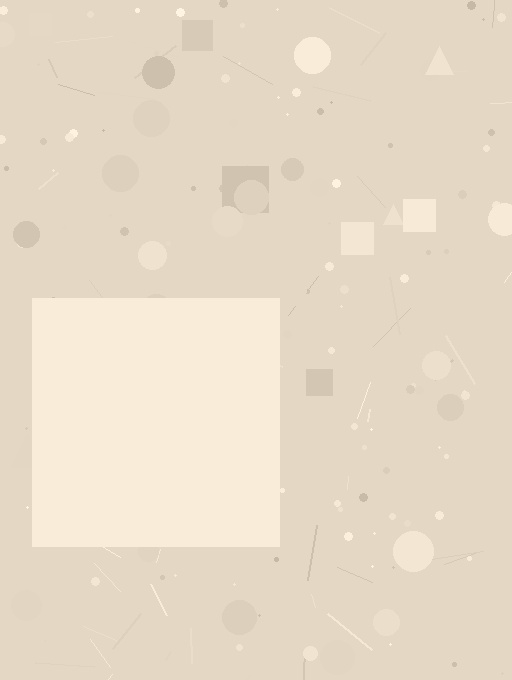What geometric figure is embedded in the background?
A square is embedded in the background.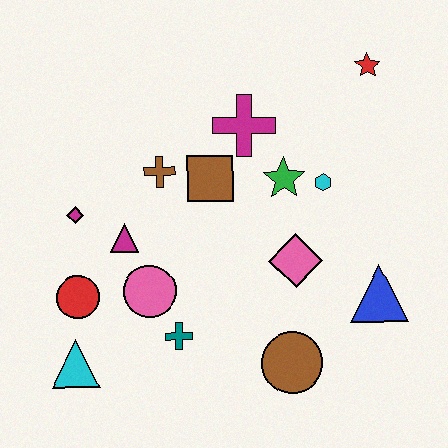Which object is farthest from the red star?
The cyan triangle is farthest from the red star.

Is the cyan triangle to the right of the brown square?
No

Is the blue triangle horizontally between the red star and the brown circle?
No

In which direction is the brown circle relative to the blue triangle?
The brown circle is to the left of the blue triangle.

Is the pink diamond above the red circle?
Yes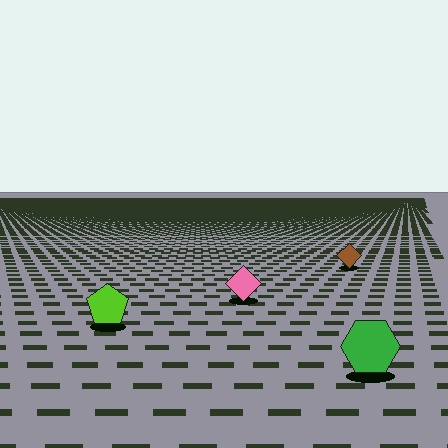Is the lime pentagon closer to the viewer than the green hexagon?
No. The green hexagon is closer — you can tell from the texture gradient: the ground texture is coarser near it.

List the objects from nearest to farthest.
From nearest to farthest: the green hexagon, the lime pentagon, the pink diamond, the brown diamond.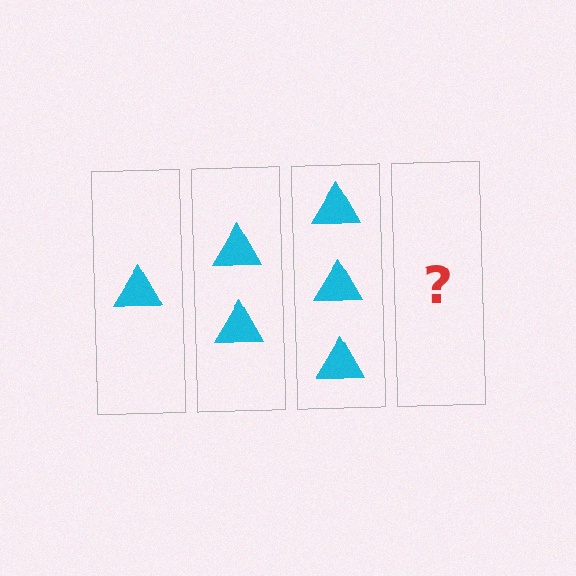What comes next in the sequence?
The next element should be 4 triangles.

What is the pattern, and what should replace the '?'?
The pattern is that each step adds one more triangle. The '?' should be 4 triangles.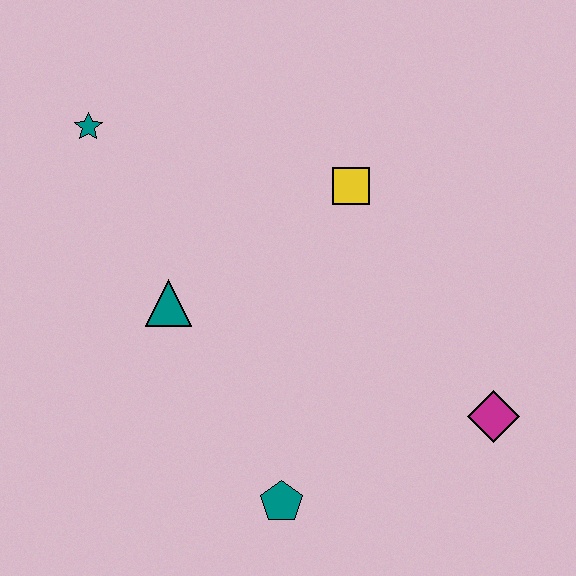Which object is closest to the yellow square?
The teal triangle is closest to the yellow square.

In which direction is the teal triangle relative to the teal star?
The teal triangle is below the teal star.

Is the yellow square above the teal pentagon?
Yes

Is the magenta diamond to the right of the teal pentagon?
Yes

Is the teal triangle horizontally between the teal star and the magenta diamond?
Yes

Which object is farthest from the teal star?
The magenta diamond is farthest from the teal star.